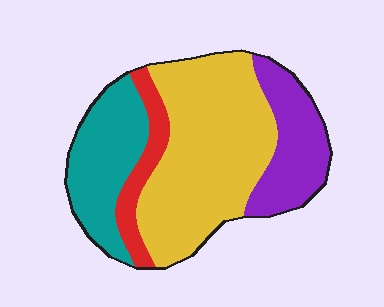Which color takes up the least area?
Red, at roughly 10%.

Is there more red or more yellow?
Yellow.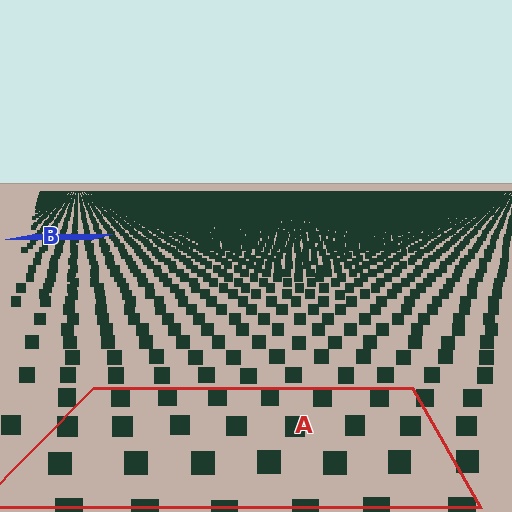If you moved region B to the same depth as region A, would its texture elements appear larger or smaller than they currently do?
They would appear larger. At a closer depth, the same texture elements are projected at a bigger on-screen size.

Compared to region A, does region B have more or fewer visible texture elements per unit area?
Region B has more texture elements per unit area — they are packed more densely because it is farther away.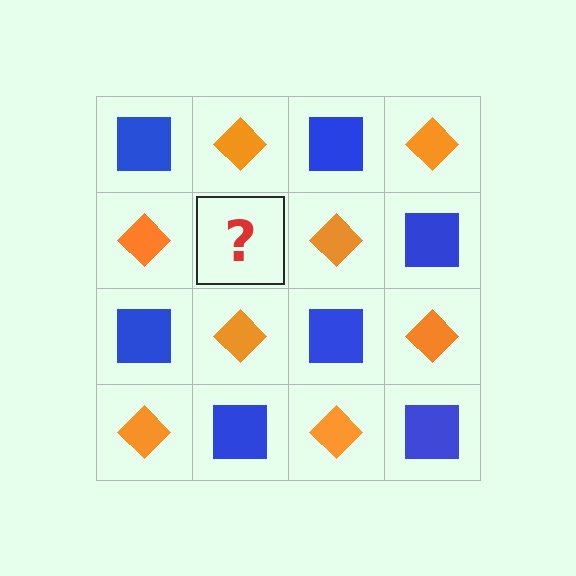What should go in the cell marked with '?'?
The missing cell should contain a blue square.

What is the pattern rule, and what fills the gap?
The rule is that it alternates blue square and orange diamond in a checkerboard pattern. The gap should be filled with a blue square.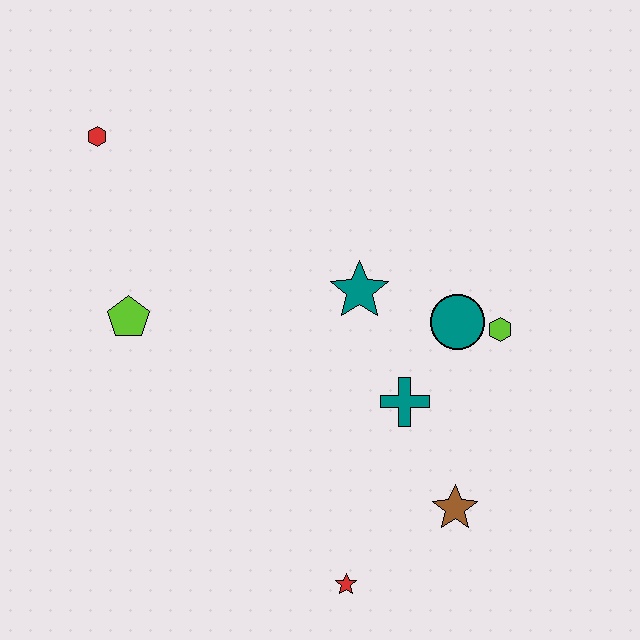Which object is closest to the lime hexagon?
The teal circle is closest to the lime hexagon.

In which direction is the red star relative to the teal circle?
The red star is below the teal circle.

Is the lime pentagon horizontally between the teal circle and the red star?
No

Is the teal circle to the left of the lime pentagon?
No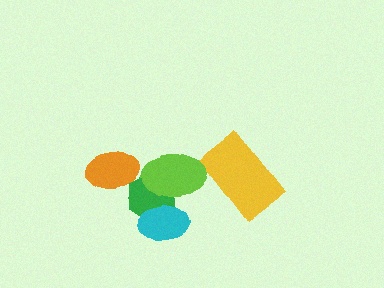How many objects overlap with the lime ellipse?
2 objects overlap with the lime ellipse.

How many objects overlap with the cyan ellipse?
2 objects overlap with the cyan ellipse.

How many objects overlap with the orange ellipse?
1 object overlaps with the orange ellipse.